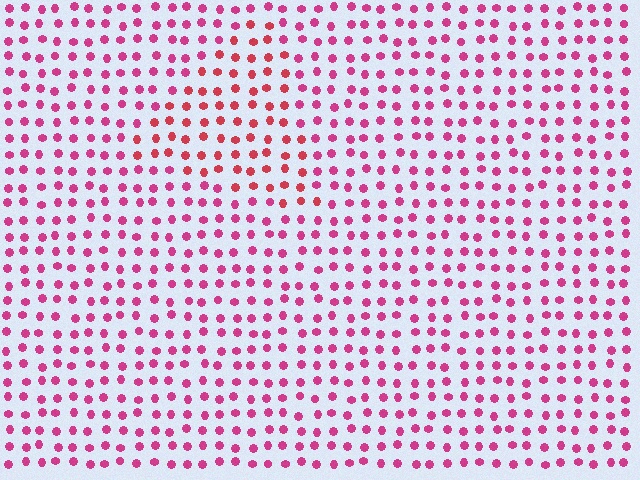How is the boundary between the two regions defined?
The boundary is defined purely by a slight shift in hue (about 24 degrees). Spacing, size, and orientation are identical on both sides.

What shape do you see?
I see a triangle.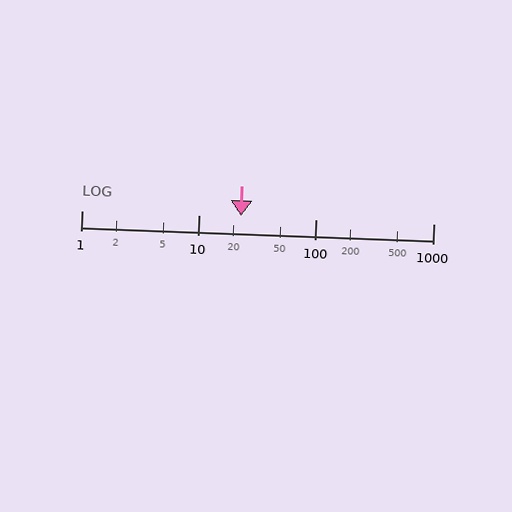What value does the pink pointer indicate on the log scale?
The pointer indicates approximately 23.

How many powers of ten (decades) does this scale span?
The scale spans 3 decades, from 1 to 1000.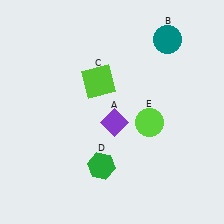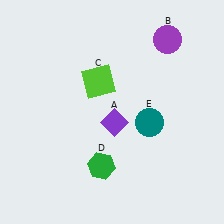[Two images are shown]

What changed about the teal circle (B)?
In Image 1, B is teal. In Image 2, it changed to purple.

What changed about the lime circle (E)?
In Image 1, E is lime. In Image 2, it changed to teal.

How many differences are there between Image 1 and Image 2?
There are 2 differences between the two images.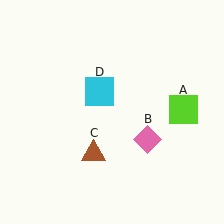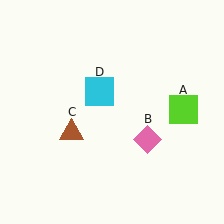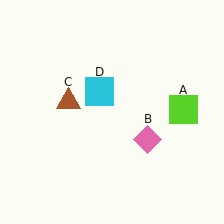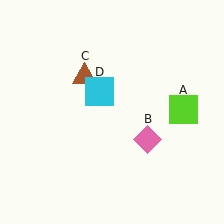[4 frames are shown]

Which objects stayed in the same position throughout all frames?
Lime square (object A) and pink diamond (object B) and cyan square (object D) remained stationary.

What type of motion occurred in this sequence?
The brown triangle (object C) rotated clockwise around the center of the scene.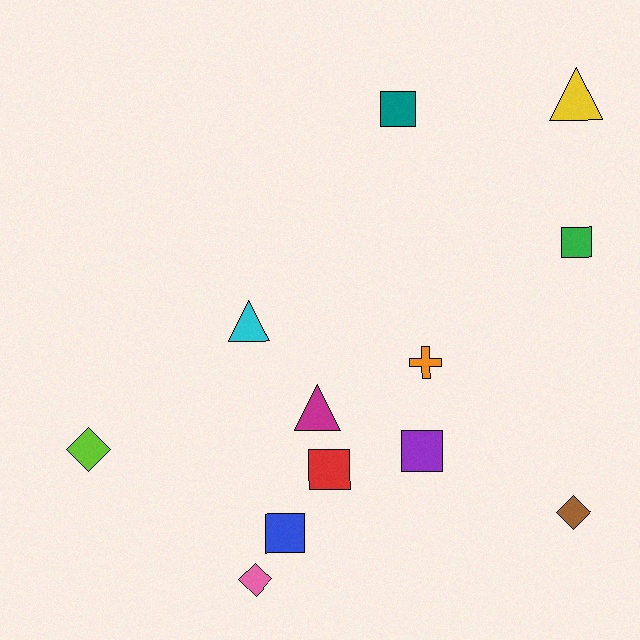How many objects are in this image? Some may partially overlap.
There are 12 objects.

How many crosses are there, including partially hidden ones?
There is 1 cross.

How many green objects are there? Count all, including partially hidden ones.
There is 1 green object.